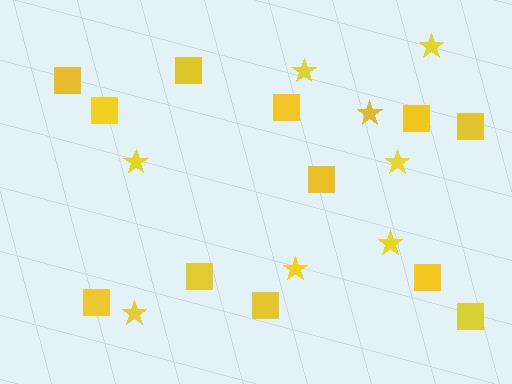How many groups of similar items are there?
There are 2 groups: one group of stars (8) and one group of squares (12).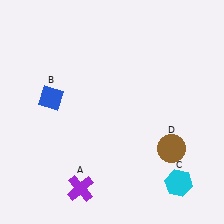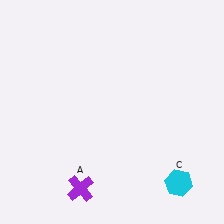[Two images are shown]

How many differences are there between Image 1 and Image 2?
There are 2 differences between the two images.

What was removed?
The blue diamond (B), the brown circle (D) were removed in Image 2.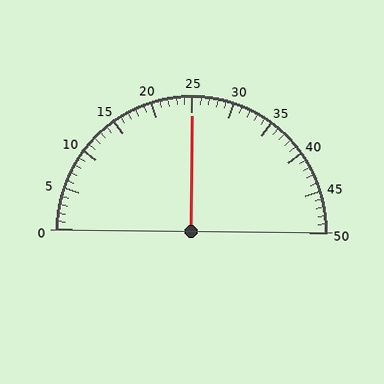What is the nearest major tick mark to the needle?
The nearest major tick mark is 25.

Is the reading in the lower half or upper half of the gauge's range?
The reading is in the upper half of the range (0 to 50).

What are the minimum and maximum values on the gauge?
The gauge ranges from 0 to 50.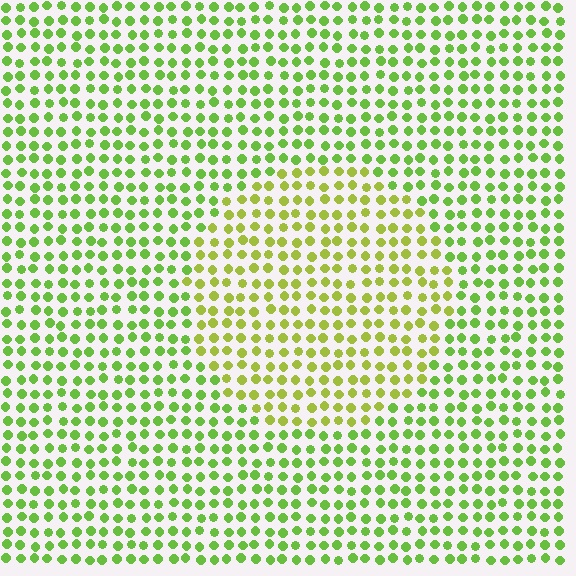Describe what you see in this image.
The image is filled with small lime elements in a uniform arrangement. A circle-shaped region is visible where the elements are tinted to a slightly different hue, forming a subtle color boundary.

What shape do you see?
I see a circle.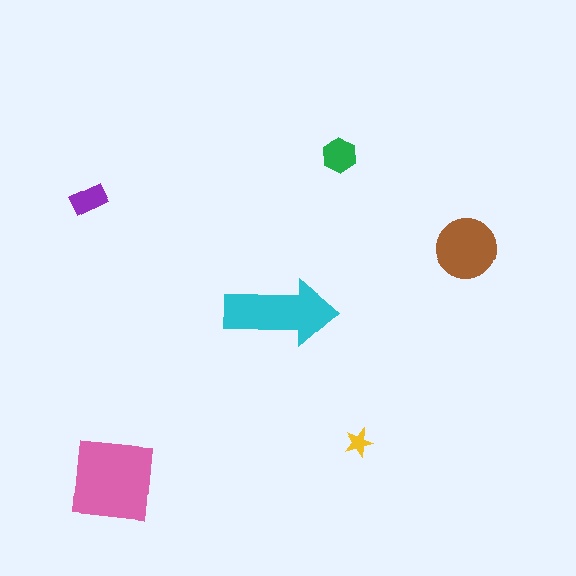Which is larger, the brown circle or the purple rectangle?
The brown circle.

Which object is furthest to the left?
The purple rectangle is leftmost.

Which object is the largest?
The pink square.